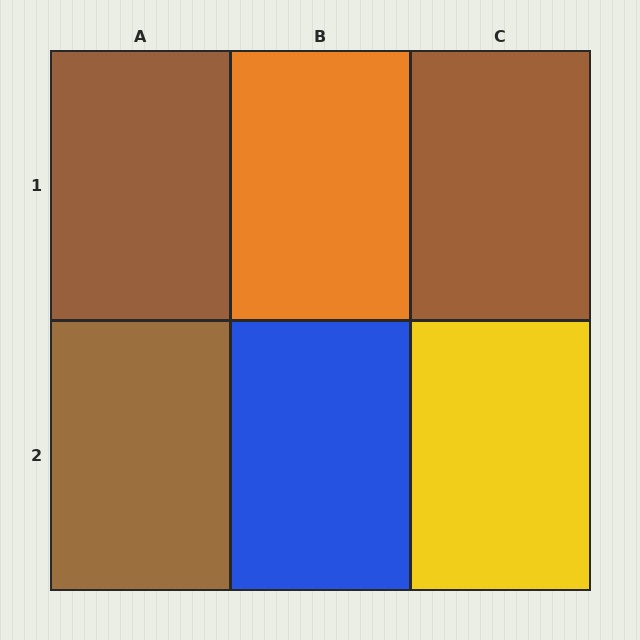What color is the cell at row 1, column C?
Brown.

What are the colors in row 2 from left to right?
Brown, blue, yellow.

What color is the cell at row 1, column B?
Orange.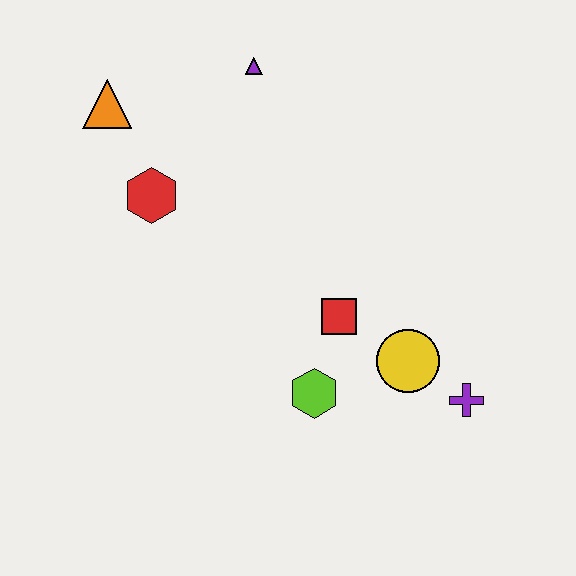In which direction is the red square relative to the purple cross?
The red square is to the left of the purple cross.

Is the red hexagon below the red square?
No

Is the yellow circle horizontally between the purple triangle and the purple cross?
Yes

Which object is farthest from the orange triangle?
The purple cross is farthest from the orange triangle.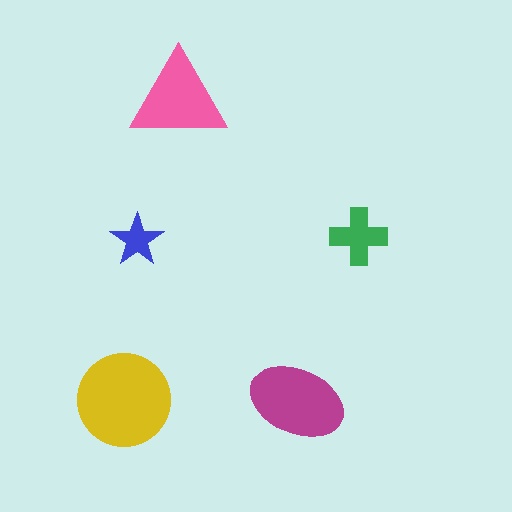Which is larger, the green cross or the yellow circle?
The yellow circle.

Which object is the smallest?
The blue star.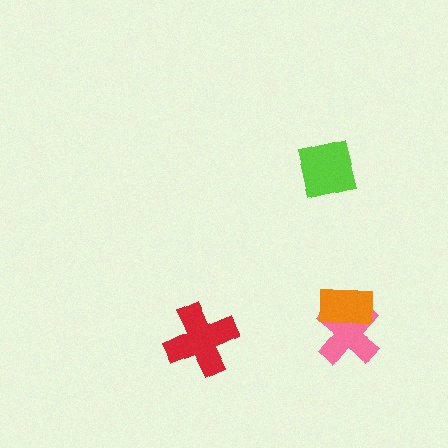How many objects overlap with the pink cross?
1 object overlaps with the pink cross.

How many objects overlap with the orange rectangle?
1 object overlaps with the orange rectangle.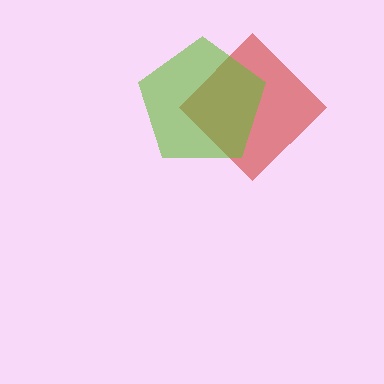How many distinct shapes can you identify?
There are 2 distinct shapes: a red diamond, a lime pentagon.